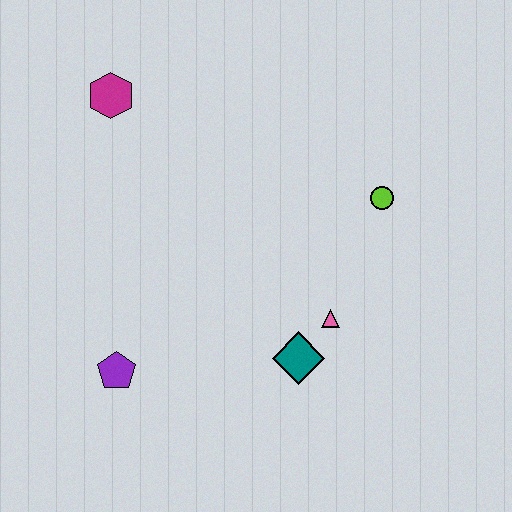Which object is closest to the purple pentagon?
The teal diamond is closest to the purple pentagon.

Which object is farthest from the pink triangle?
The magenta hexagon is farthest from the pink triangle.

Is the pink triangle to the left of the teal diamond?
No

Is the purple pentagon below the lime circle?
Yes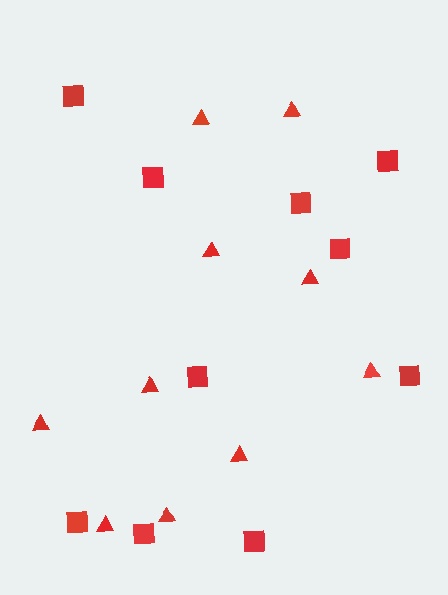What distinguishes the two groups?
There are 2 groups: one group of triangles (10) and one group of squares (10).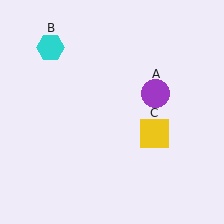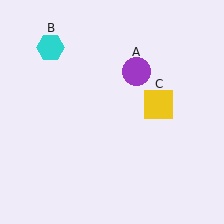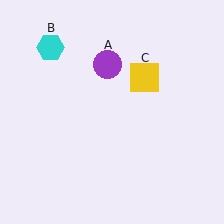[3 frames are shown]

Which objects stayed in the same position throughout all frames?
Cyan hexagon (object B) remained stationary.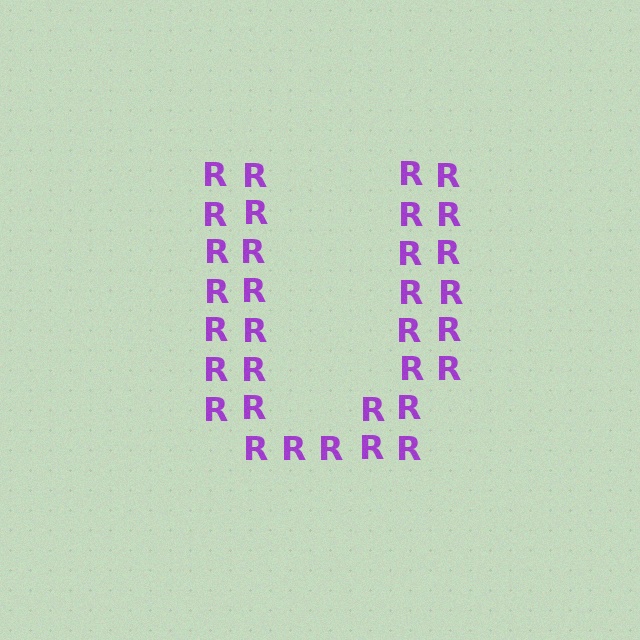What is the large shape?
The large shape is the letter U.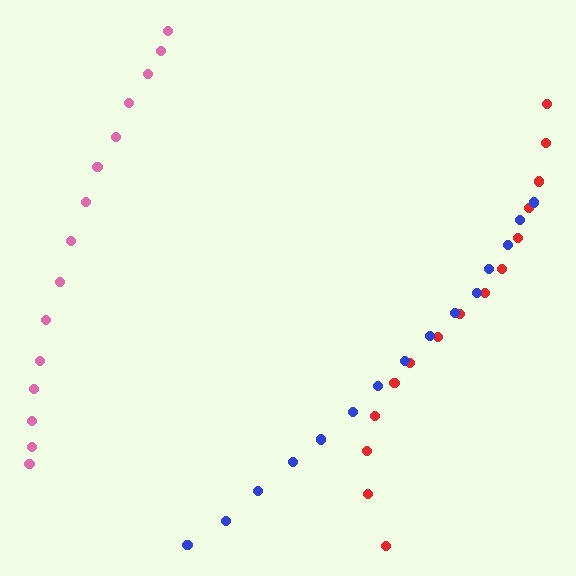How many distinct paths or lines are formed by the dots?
There are 3 distinct paths.